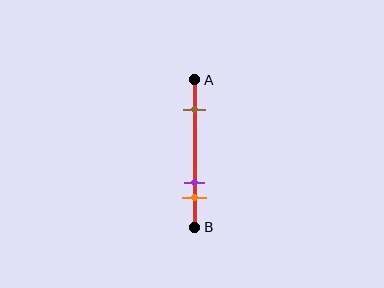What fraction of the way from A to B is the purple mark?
The purple mark is approximately 70% (0.7) of the way from A to B.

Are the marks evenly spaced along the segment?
No, the marks are not evenly spaced.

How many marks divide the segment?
There are 3 marks dividing the segment.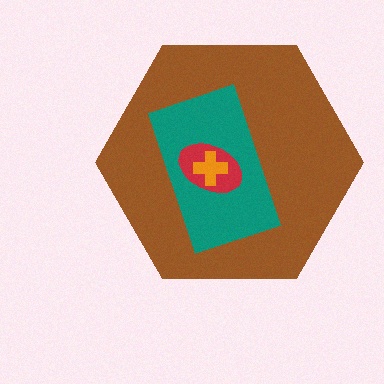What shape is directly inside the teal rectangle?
The red ellipse.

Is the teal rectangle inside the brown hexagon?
Yes.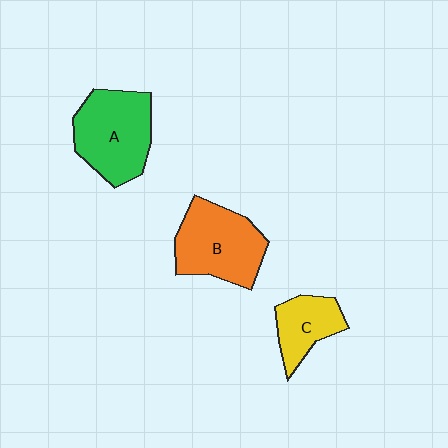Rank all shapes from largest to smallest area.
From largest to smallest: A (green), B (orange), C (yellow).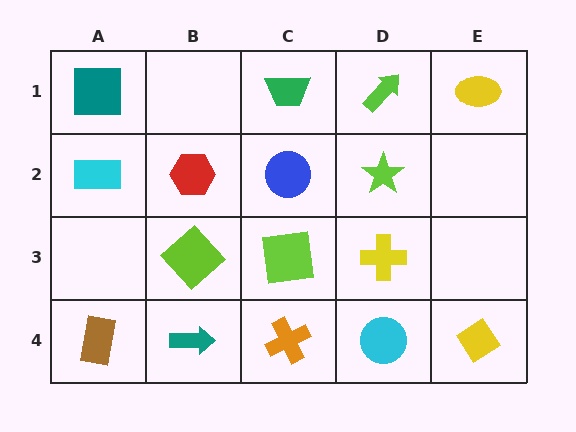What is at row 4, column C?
An orange cross.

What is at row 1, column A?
A teal square.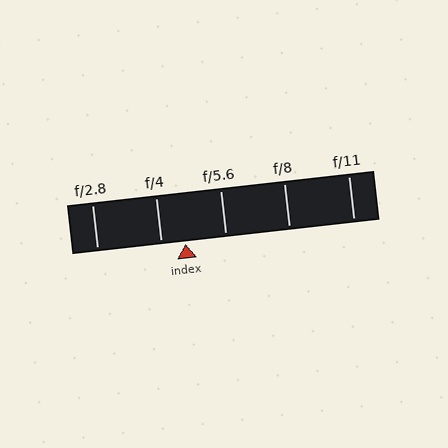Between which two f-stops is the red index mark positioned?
The index mark is between f/4 and f/5.6.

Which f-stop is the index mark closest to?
The index mark is closest to f/4.